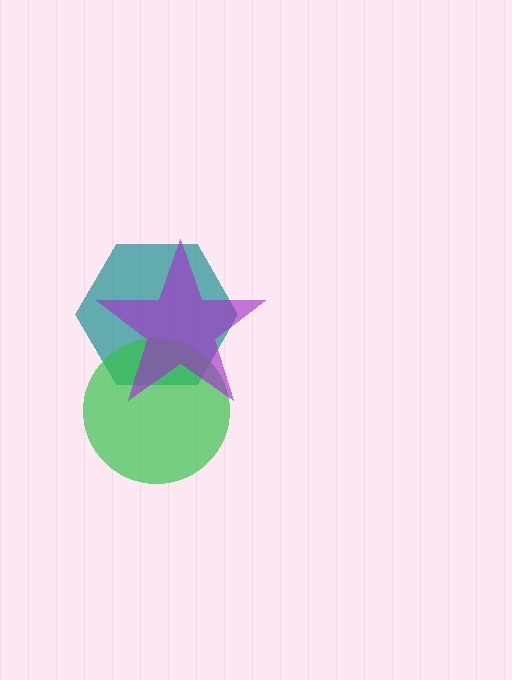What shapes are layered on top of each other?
The layered shapes are: a teal hexagon, a green circle, a purple star.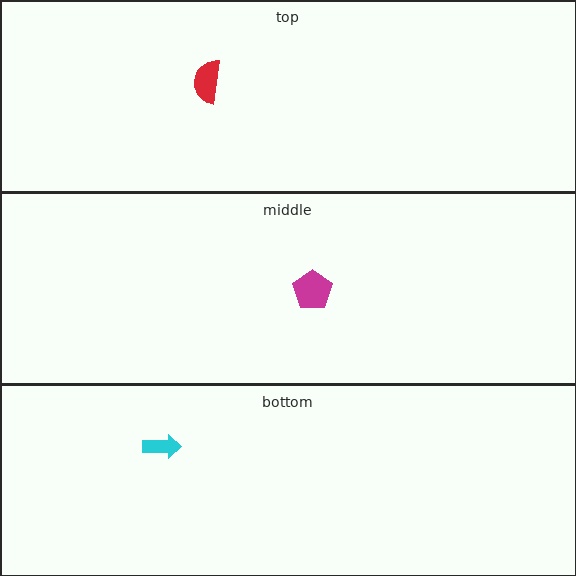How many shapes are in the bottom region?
1.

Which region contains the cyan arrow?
The bottom region.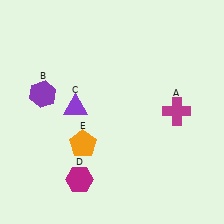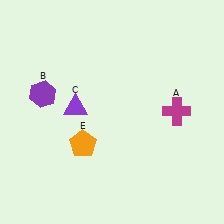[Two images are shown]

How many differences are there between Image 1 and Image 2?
There is 1 difference between the two images.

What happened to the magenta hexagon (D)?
The magenta hexagon (D) was removed in Image 2. It was in the bottom-left area of Image 1.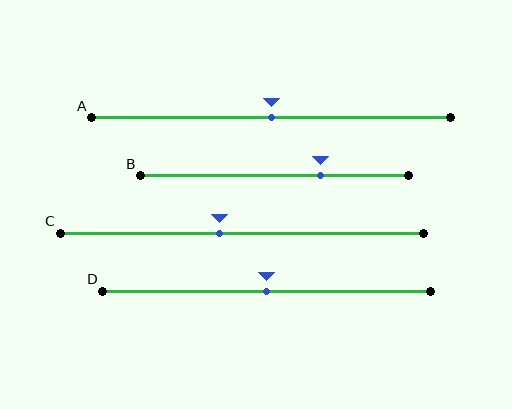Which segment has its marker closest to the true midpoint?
Segment A has its marker closest to the true midpoint.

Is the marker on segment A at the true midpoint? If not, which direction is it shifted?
Yes, the marker on segment A is at the true midpoint.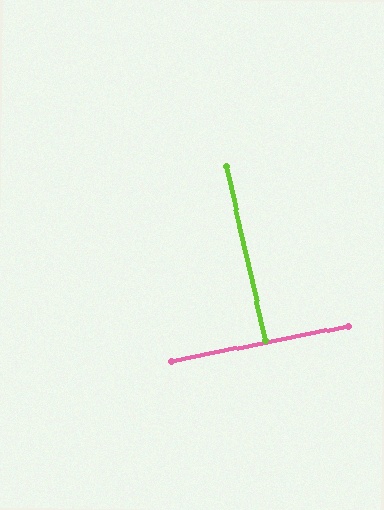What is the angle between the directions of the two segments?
Approximately 89 degrees.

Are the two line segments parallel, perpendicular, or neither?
Perpendicular — they meet at approximately 89°.